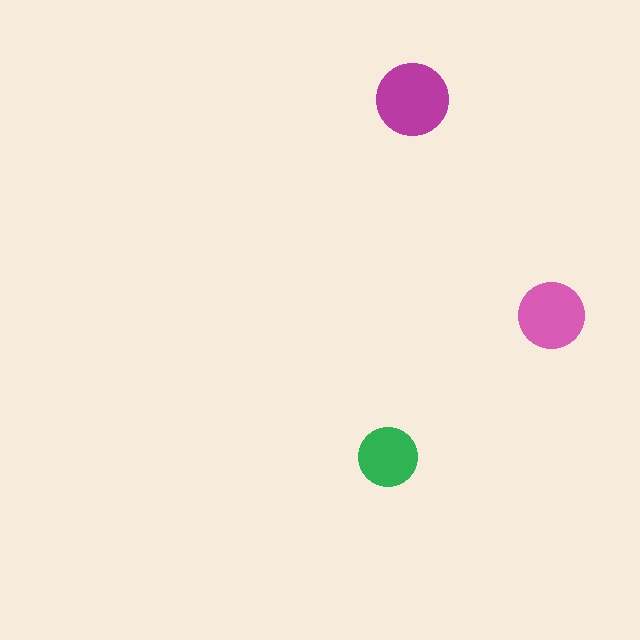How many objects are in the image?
There are 3 objects in the image.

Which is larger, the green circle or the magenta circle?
The magenta one.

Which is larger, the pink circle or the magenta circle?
The magenta one.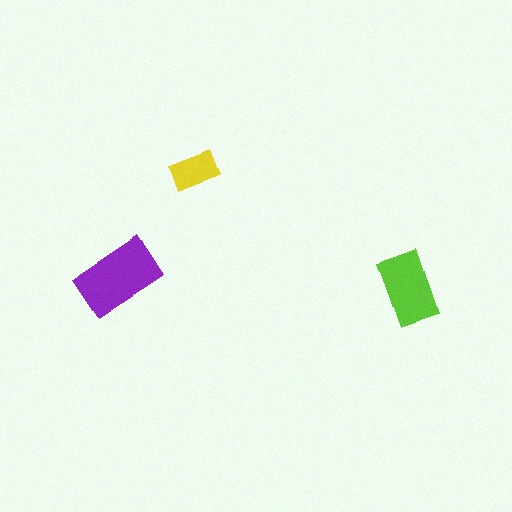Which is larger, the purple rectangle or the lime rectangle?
The purple one.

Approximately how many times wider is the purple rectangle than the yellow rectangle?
About 2 times wider.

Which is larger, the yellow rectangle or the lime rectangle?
The lime one.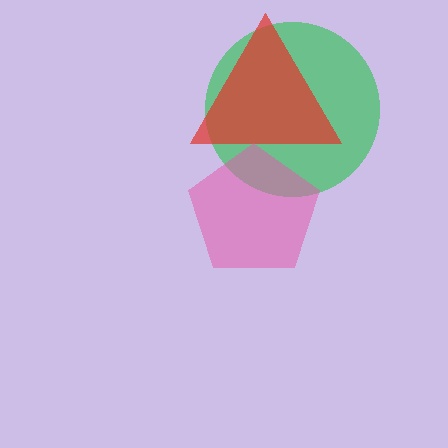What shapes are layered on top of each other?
The layered shapes are: a green circle, a red triangle, a pink pentagon.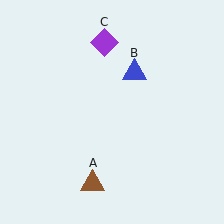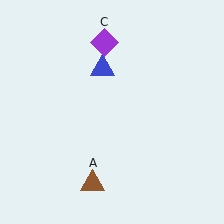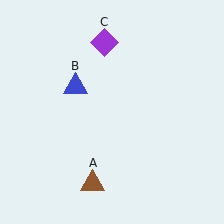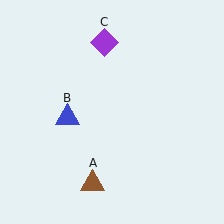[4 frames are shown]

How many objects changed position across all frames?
1 object changed position: blue triangle (object B).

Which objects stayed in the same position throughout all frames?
Brown triangle (object A) and purple diamond (object C) remained stationary.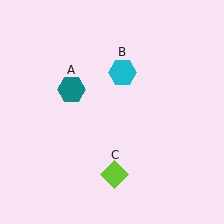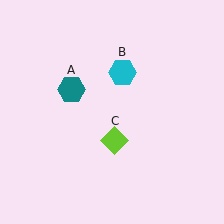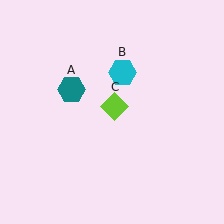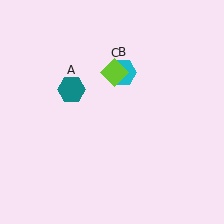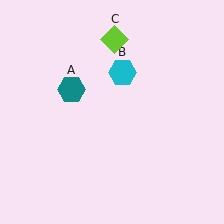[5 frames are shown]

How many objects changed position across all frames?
1 object changed position: lime diamond (object C).